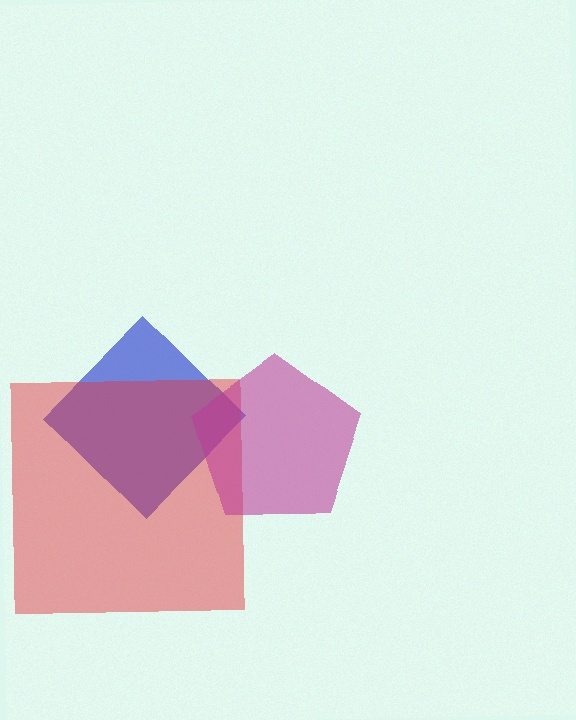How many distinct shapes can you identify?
There are 3 distinct shapes: a blue diamond, a red square, a magenta pentagon.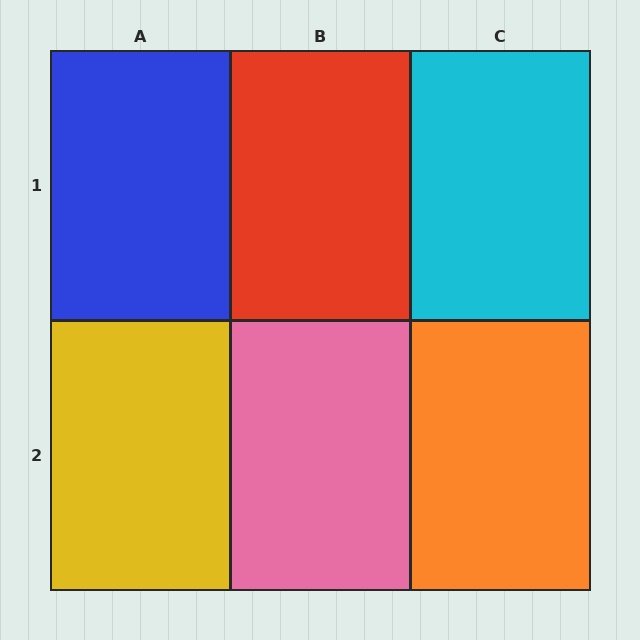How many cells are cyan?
1 cell is cyan.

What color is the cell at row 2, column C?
Orange.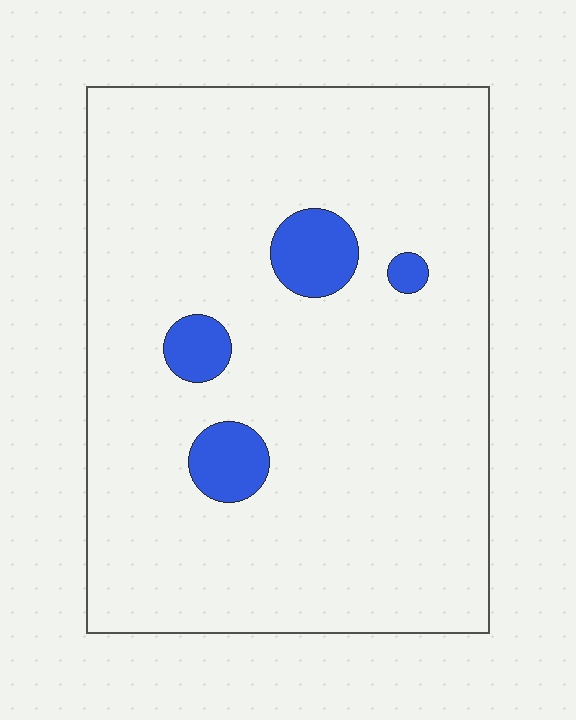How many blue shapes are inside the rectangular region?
4.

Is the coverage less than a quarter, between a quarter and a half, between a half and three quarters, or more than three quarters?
Less than a quarter.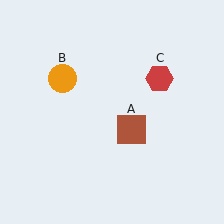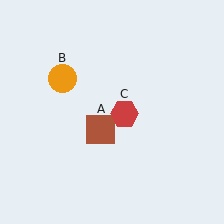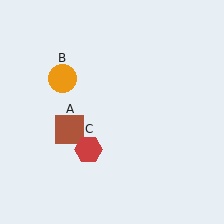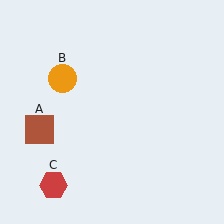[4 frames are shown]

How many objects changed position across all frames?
2 objects changed position: brown square (object A), red hexagon (object C).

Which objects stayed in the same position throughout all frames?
Orange circle (object B) remained stationary.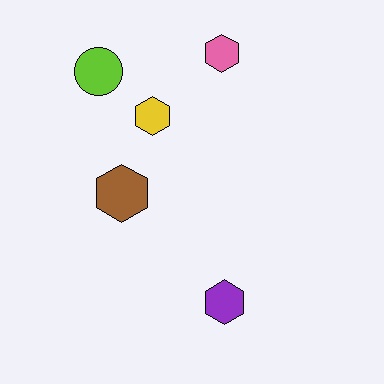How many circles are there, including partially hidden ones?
There is 1 circle.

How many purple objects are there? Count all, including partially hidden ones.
There is 1 purple object.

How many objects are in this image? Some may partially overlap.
There are 5 objects.